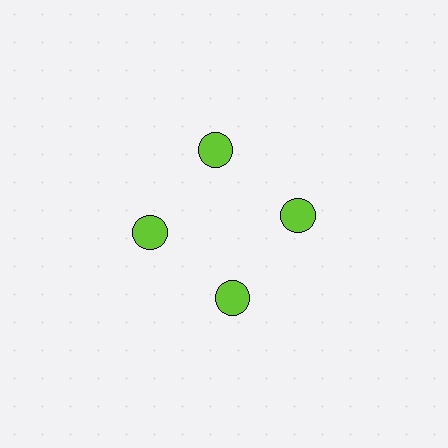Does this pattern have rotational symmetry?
Yes, this pattern has 4-fold rotational symmetry. It looks the same after rotating 90 degrees around the center.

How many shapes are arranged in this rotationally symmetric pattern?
There are 4 shapes, arranged in 4 groups of 1.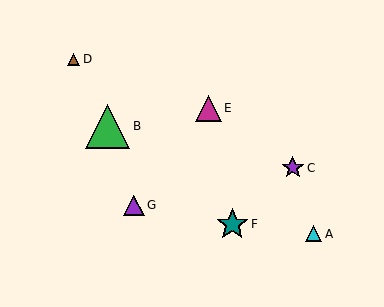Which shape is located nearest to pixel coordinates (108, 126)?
The green triangle (labeled B) at (108, 126) is nearest to that location.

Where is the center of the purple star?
The center of the purple star is at (293, 168).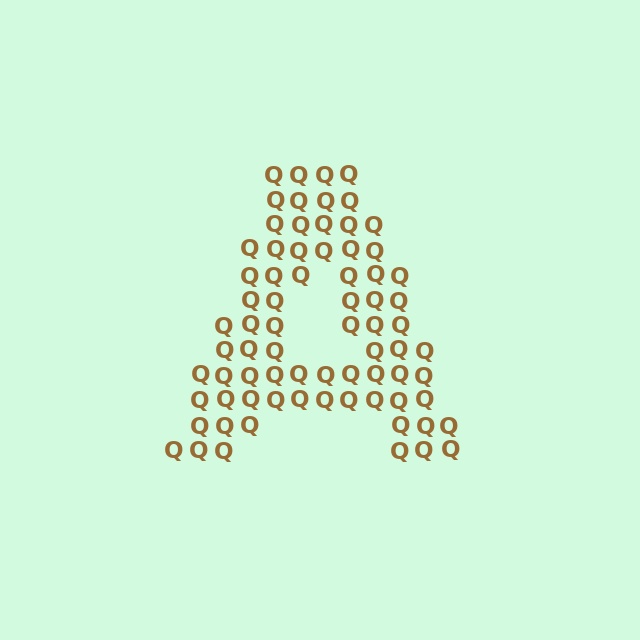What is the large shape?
The large shape is the letter A.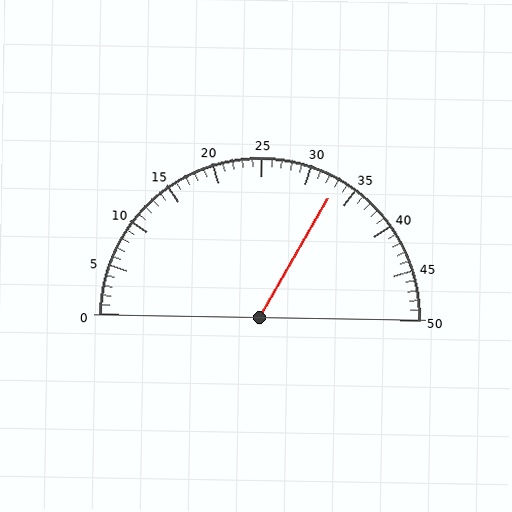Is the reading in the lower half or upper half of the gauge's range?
The reading is in the upper half of the range (0 to 50).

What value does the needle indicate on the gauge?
The needle indicates approximately 33.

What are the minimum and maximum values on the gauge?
The gauge ranges from 0 to 50.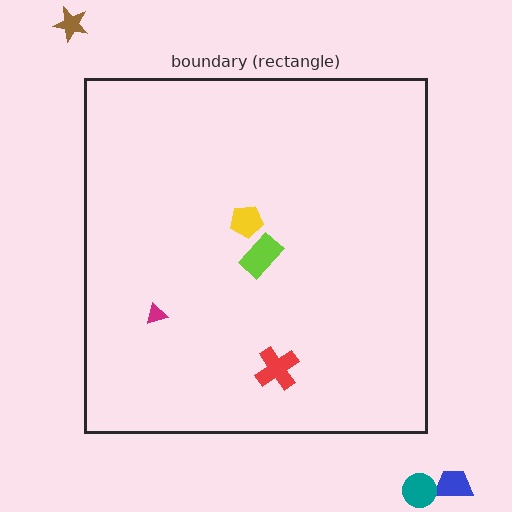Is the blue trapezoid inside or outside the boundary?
Outside.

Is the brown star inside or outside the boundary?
Outside.